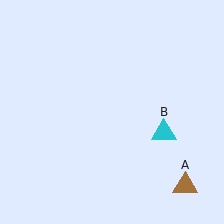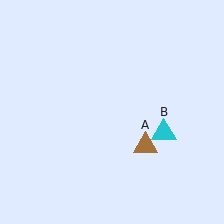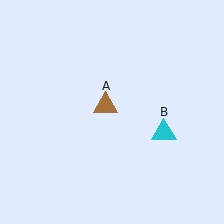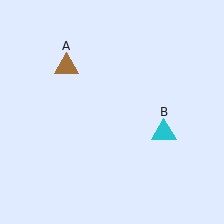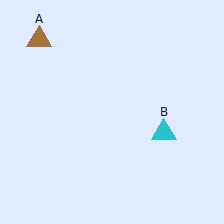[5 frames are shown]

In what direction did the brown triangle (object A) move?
The brown triangle (object A) moved up and to the left.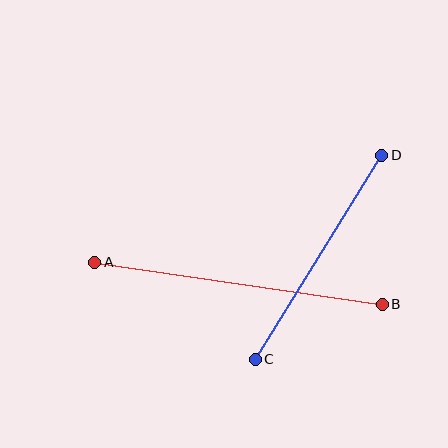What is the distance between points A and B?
The distance is approximately 290 pixels.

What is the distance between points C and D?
The distance is approximately 240 pixels.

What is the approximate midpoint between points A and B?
The midpoint is at approximately (239, 283) pixels.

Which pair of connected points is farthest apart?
Points A and B are farthest apart.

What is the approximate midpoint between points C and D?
The midpoint is at approximately (318, 257) pixels.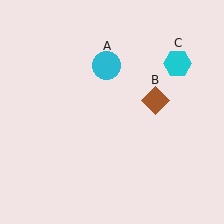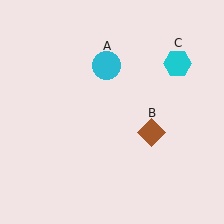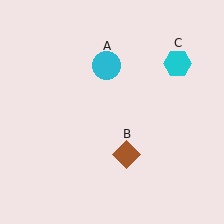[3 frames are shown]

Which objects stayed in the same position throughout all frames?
Cyan circle (object A) and cyan hexagon (object C) remained stationary.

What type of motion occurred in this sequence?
The brown diamond (object B) rotated clockwise around the center of the scene.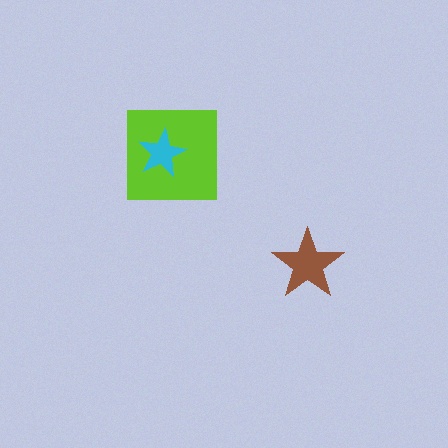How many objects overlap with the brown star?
0 objects overlap with the brown star.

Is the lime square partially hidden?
Yes, it is partially covered by another shape.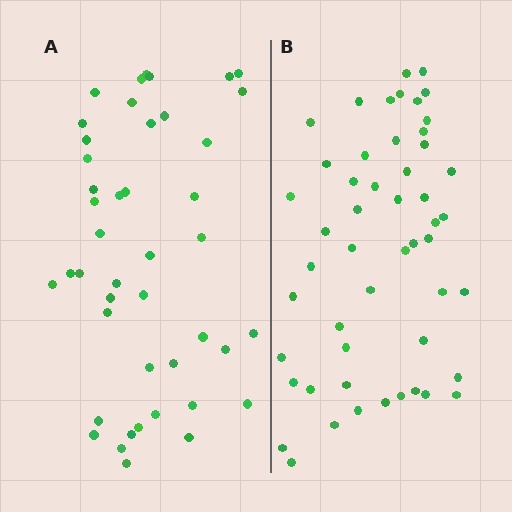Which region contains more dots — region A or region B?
Region B (the right region) has more dots.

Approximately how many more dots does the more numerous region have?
Region B has roughly 8 or so more dots than region A.